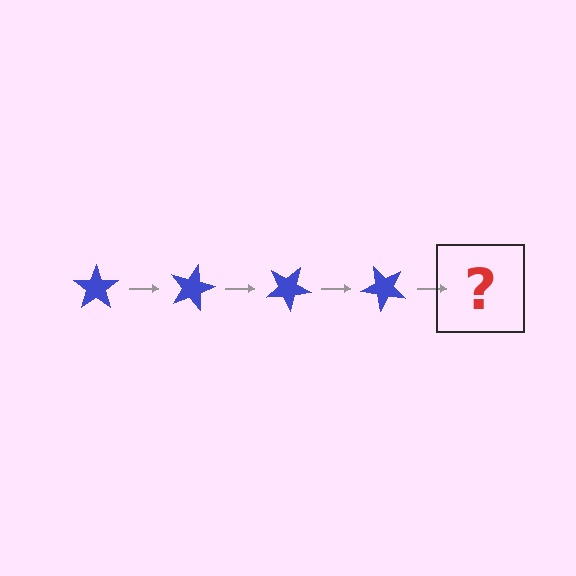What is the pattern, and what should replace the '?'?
The pattern is that the star rotates 15 degrees each step. The '?' should be a blue star rotated 60 degrees.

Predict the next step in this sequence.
The next step is a blue star rotated 60 degrees.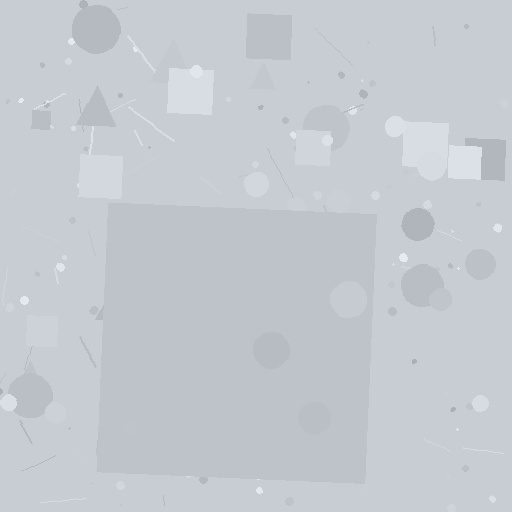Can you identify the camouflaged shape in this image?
The camouflaged shape is a square.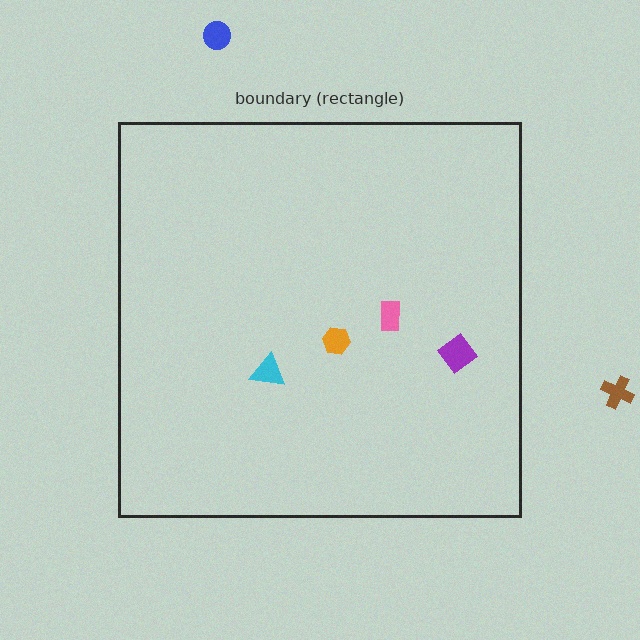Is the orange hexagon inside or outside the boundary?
Inside.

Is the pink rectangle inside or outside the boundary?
Inside.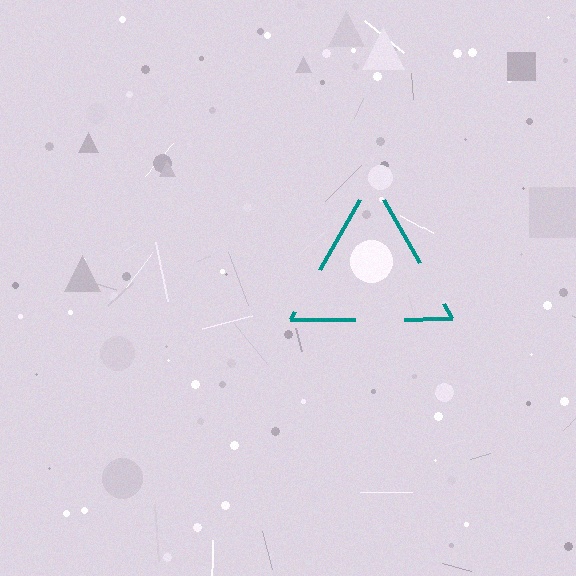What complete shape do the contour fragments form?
The contour fragments form a triangle.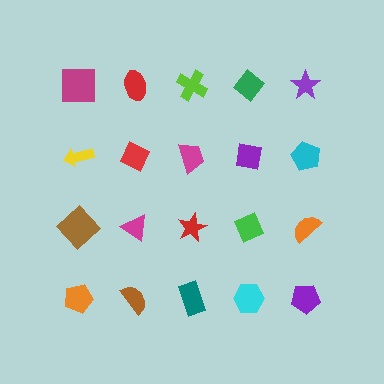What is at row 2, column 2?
A red diamond.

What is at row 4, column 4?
A cyan hexagon.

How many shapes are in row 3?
5 shapes.